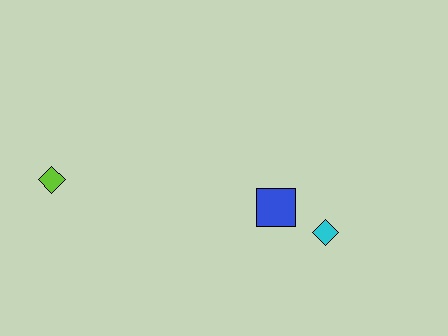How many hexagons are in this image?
There are no hexagons.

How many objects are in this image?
There are 3 objects.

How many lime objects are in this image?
There is 1 lime object.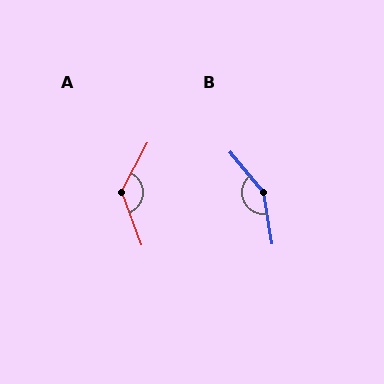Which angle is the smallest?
A, at approximately 131 degrees.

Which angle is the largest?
B, at approximately 151 degrees.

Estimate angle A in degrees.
Approximately 131 degrees.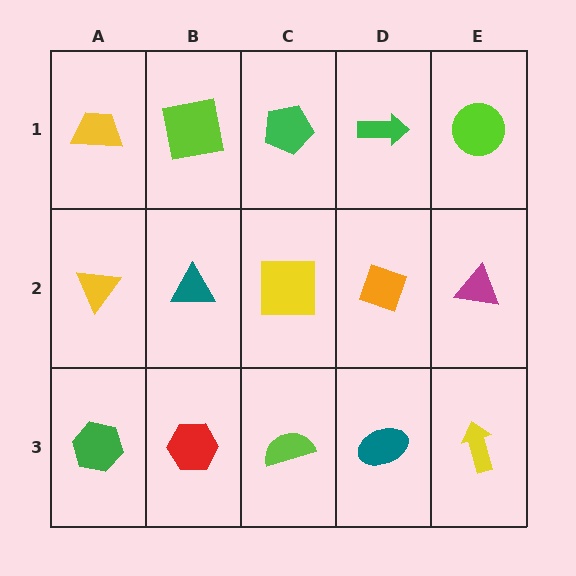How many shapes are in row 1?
5 shapes.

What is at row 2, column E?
A magenta triangle.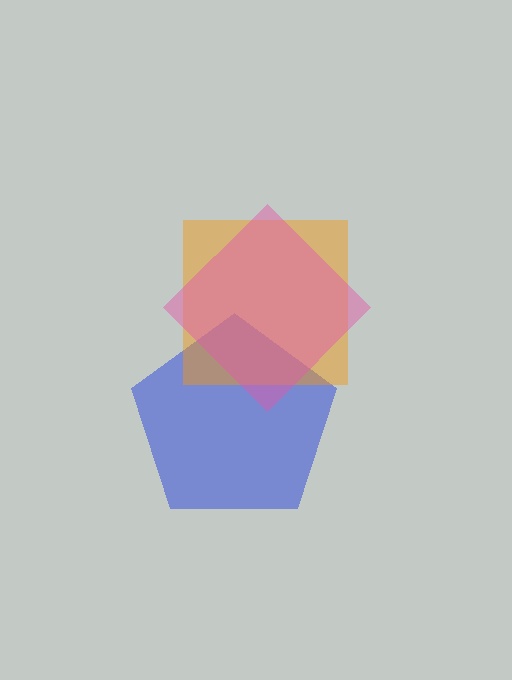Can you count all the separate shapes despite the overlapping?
Yes, there are 3 separate shapes.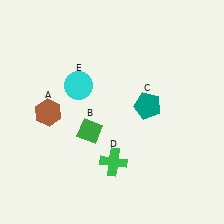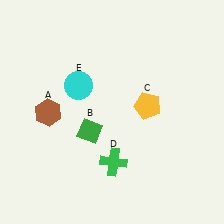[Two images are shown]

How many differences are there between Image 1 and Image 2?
There is 1 difference between the two images.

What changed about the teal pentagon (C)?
In Image 1, C is teal. In Image 2, it changed to yellow.